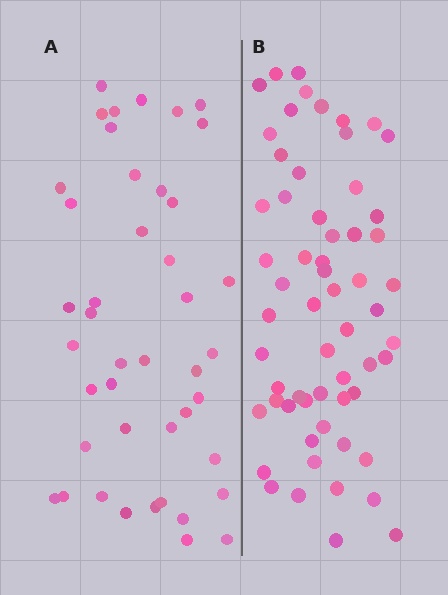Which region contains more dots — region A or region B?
Region B (the right region) has more dots.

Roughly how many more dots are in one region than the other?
Region B has approximately 15 more dots than region A.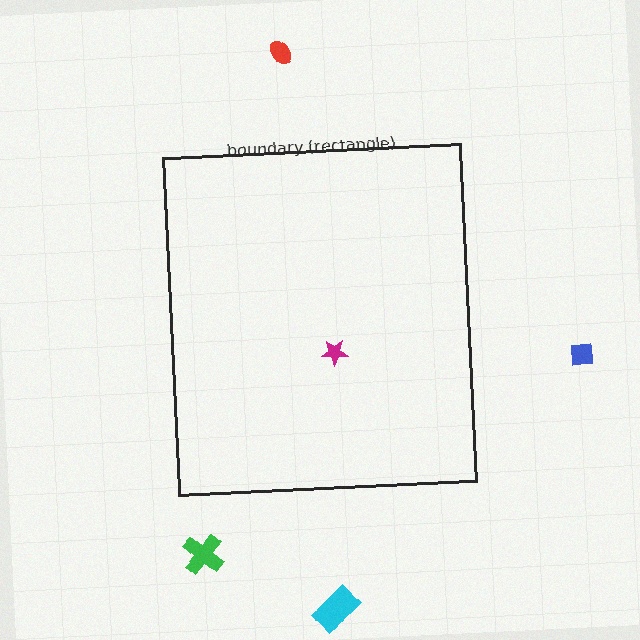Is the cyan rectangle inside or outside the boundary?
Outside.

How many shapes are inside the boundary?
1 inside, 4 outside.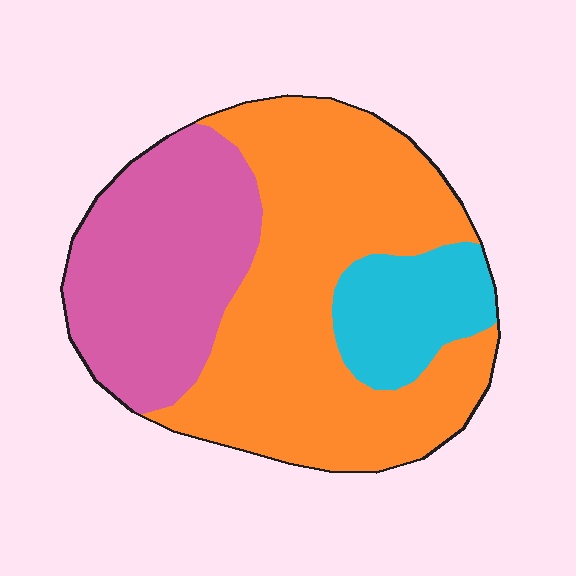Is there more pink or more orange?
Orange.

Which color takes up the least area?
Cyan, at roughly 15%.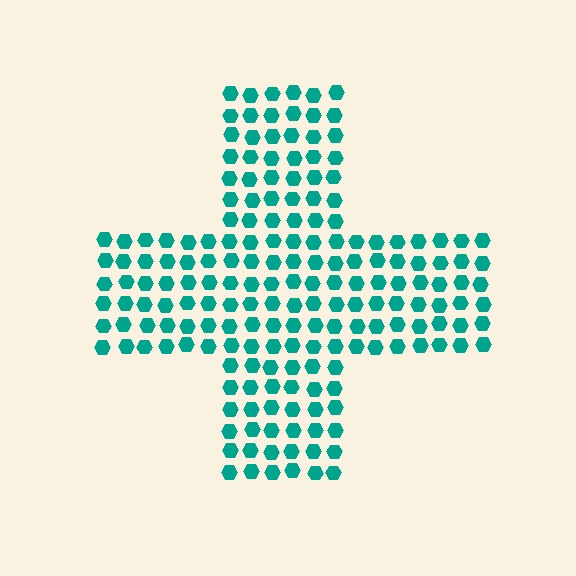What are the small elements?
The small elements are hexagons.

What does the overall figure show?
The overall figure shows a cross.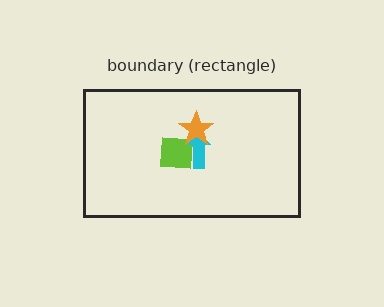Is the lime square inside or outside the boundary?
Inside.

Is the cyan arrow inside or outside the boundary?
Inside.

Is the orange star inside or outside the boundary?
Inside.